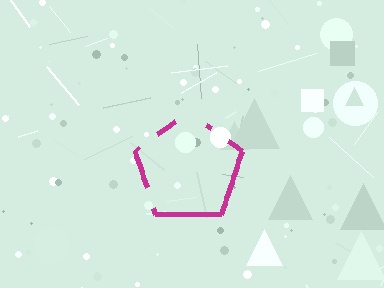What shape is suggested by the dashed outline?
The dashed outline suggests a pentagon.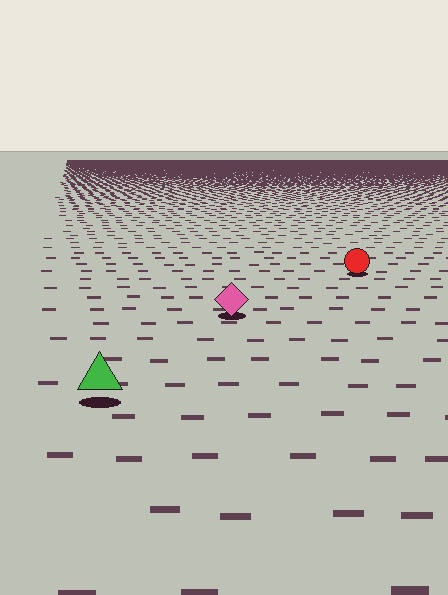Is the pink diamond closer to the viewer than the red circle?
Yes. The pink diamond is closer — you can tell from the texture gradient: the ground texture is coarser near it.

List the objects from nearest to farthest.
From nearest to farthest: the green triangle, the pink diamond, the red circle.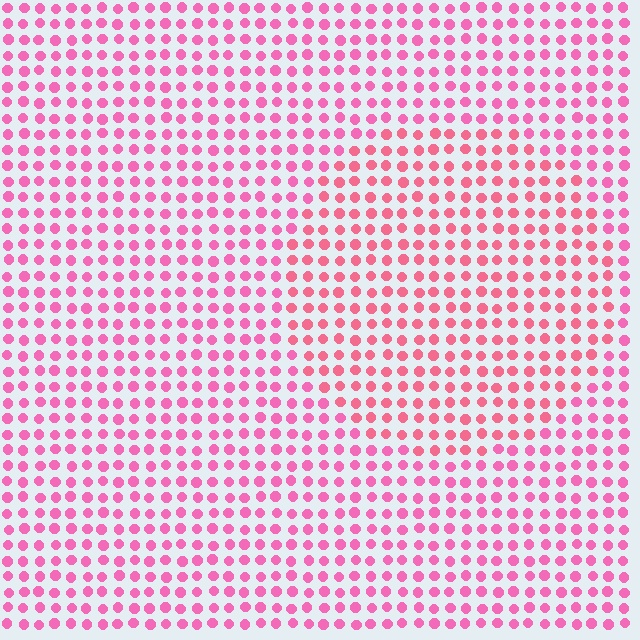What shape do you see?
I see a circle.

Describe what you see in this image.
The image is filled with small pink elements in a uniform arrangement. A circle-shaped region is visible where the elements are tinted to a slightly different hue, forming a subtle color boundary.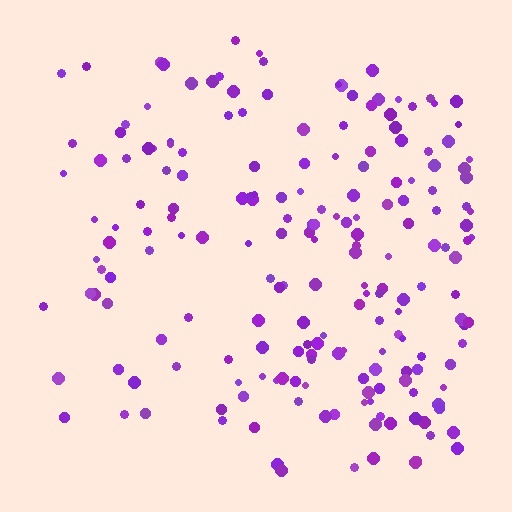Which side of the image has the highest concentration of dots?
The right.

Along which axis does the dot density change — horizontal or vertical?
Horizontal.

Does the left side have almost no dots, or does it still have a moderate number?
Still a moderate number, just noticeably fewer than the right.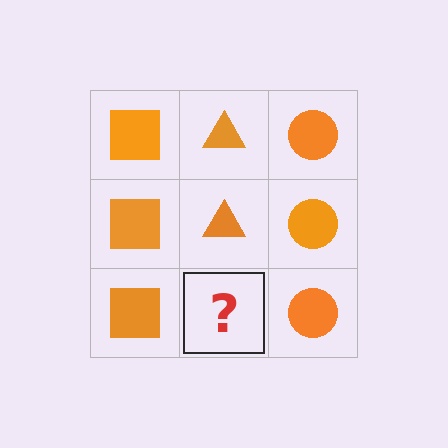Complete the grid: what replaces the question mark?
The question mark should be replaced with an orange triangle.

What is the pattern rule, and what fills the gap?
The rule is that each column has a consistent shape. The gap should be filled with an orange triangle.